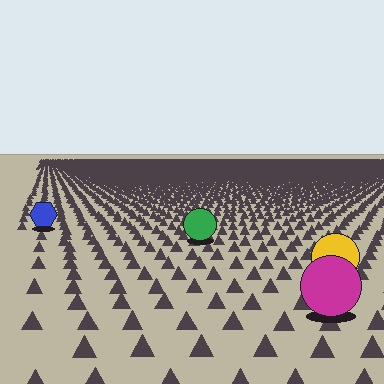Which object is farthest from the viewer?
The blue hexagon is farthest from the viewer. It appears smaller and the ground texture around it is denser.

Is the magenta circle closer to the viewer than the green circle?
Yes. The magenta circle is closer — you can tell from the texture gradient: the ground texture is coarser near it.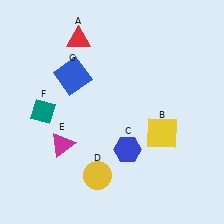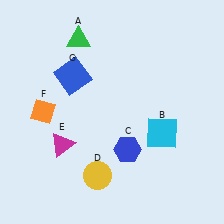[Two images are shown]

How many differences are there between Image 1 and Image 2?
There are 3 differences between the two images.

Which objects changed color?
A changed from red to green. B changed from yellow to cyan. F changed from teal to orange.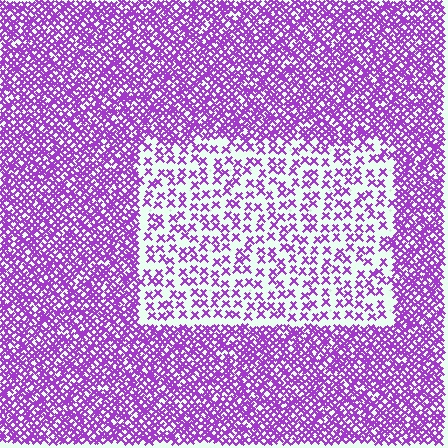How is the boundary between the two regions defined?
The boundary is defined by a change in element density (approximately 2.6x ratio). All elements are the same color, size, and shape.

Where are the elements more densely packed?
The elements are more densely packed outside the rectangle boundary.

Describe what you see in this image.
The image contains small purple elements arranged at two different densities. A rectangle-shaped region is visible where the elements are less densely packed than the surrounding area.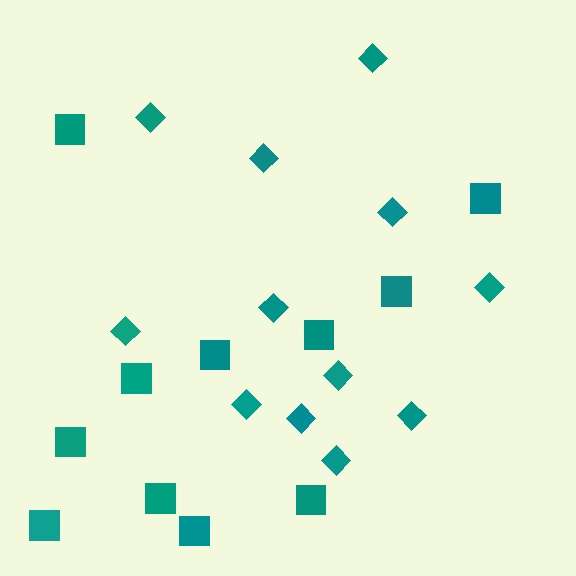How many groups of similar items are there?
There are 2 groups: one group of diamonds (12) and one group of squares (11).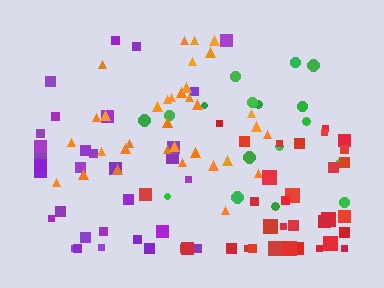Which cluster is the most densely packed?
Orange.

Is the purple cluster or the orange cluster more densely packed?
Orange.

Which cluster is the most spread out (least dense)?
Red.